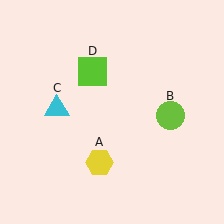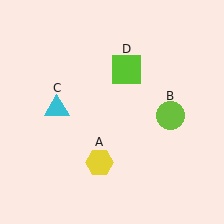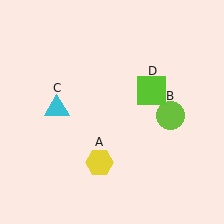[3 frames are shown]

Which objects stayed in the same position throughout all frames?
Yellow hexagon (object A) and lime circle (object B) and cyan triangle (object C) remained stationary.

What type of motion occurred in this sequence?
The lime square (object D) rotated clockwise around the center of the scene.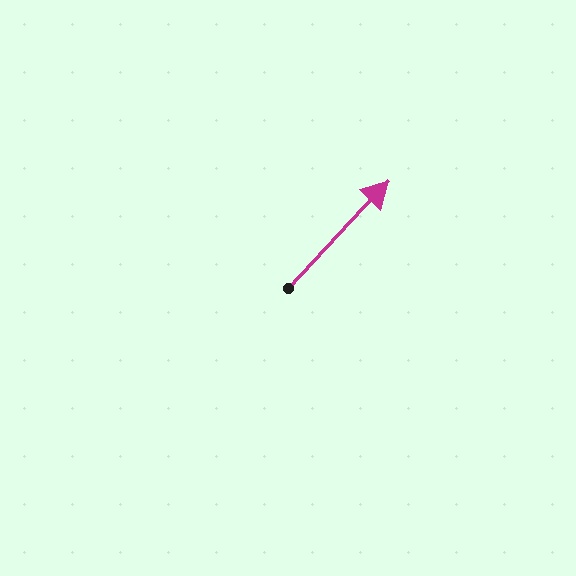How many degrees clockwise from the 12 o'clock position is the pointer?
Approximately 43 degrees.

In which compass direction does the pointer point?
Northeast.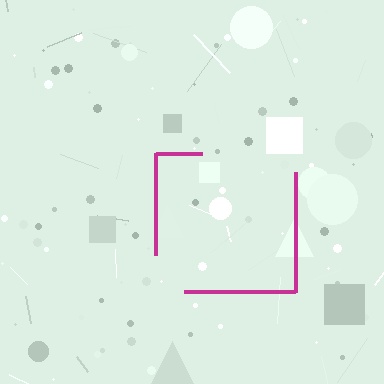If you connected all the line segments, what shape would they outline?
They would outline a square.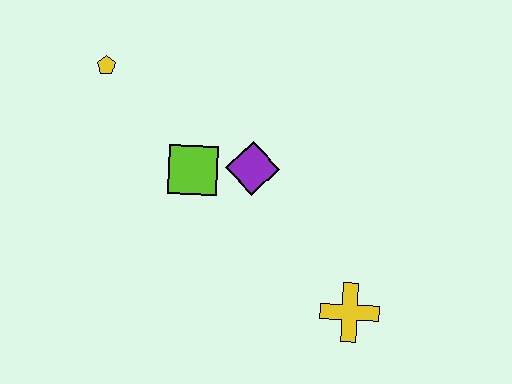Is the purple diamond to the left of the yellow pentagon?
No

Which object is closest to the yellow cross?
The purple diamond is closest to the yellow cross.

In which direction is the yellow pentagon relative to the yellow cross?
The yellow pentagon is to the left of the yellow cross.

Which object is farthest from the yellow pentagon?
The yellow cross is farthest from the yellow pentagon.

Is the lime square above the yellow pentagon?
No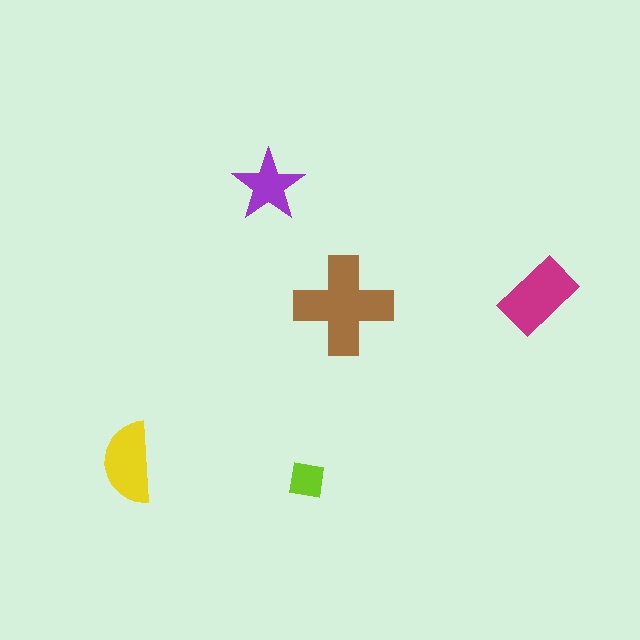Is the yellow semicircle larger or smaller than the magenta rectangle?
Smaller.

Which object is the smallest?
The lime square.